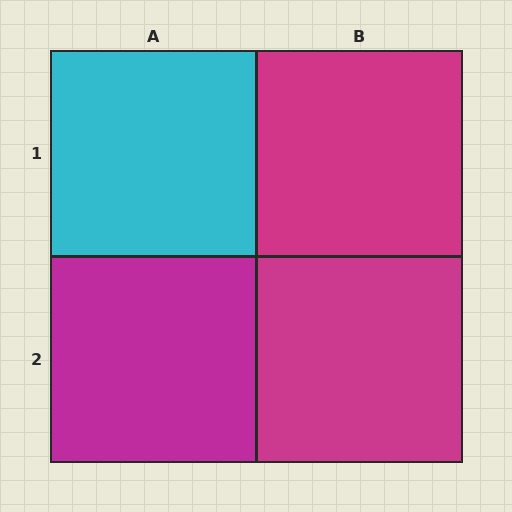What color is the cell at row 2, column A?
Magenta.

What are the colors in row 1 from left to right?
Cyan, magenta.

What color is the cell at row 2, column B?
Magenta.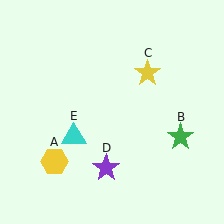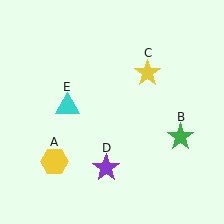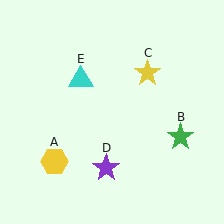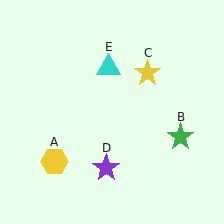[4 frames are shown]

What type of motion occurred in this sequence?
The cyan triangle (object E) rotated clockwise around the center of the scene.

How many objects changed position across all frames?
1 object changed position: cyan triangle (object E).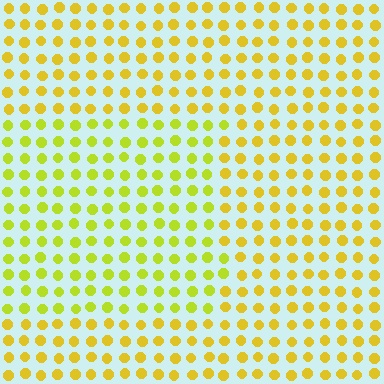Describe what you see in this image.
The image is filled with small yellow elements in a uniform arrangement. A rectangle-shaped region is visible where the elements are tinted to a slightly different hue, forming a subtle color boundary.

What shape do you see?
I see a rectangle.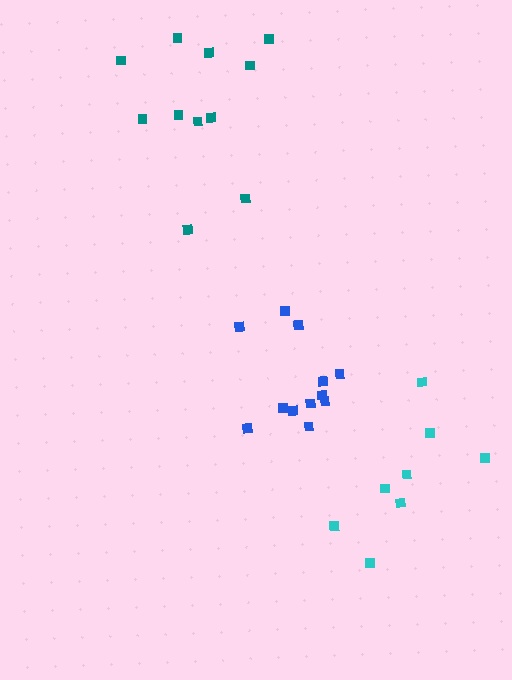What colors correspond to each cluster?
The clusters are colored: teal, blue, cyan.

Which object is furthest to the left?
The teal cluster is leftmost.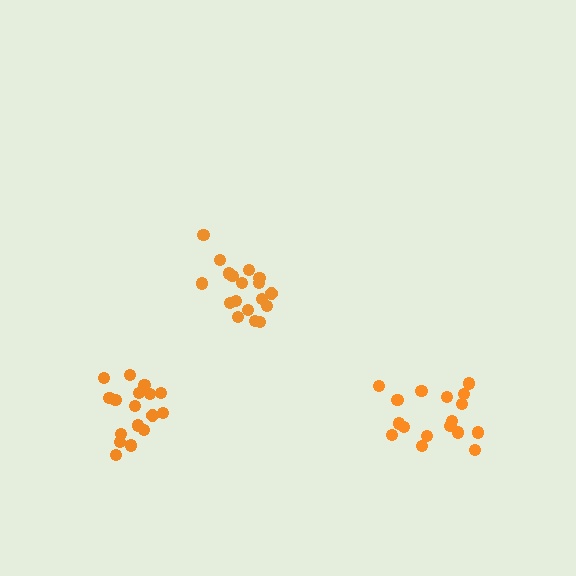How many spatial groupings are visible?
There are 3 spatial groupings.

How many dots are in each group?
Group 1: 18 dots, Group 2: 18 dots, Group 3: 17 dots (53 total).